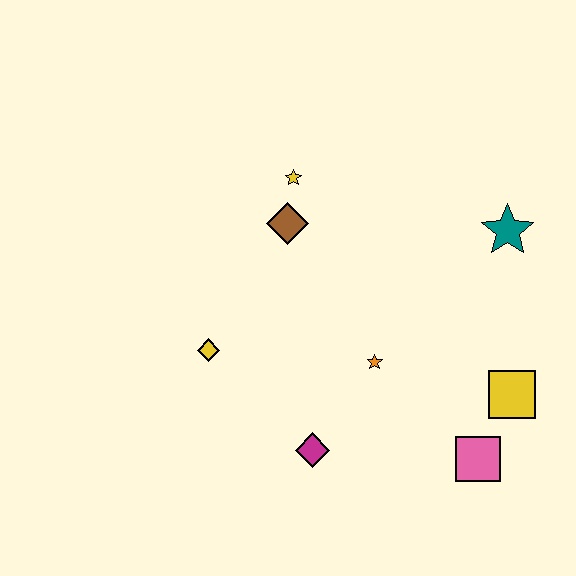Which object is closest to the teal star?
The yellow square is closest to the teal star.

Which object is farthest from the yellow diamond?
The teal star is farthest from the yellow diamond.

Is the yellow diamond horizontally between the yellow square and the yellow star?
No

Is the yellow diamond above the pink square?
Yes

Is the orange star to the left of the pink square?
Yes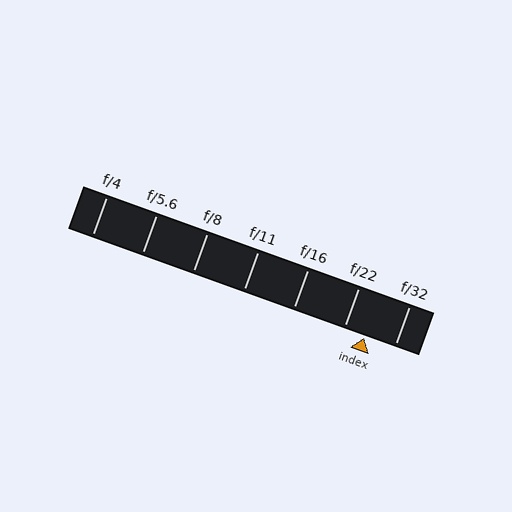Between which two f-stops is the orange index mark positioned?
The index mark is between f/22 and f/32.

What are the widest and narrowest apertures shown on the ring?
The widest aperture shown is f/4 and the narrowest is f/32.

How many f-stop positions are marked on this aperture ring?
There are 7 f-stop positions marked.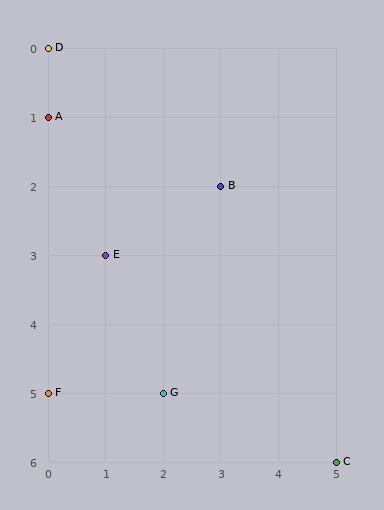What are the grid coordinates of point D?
Point D is at grid coordinates (0, 0).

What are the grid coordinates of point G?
Point G is at grid coordinates (2, 5).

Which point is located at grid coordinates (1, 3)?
Point E is at (1, 3).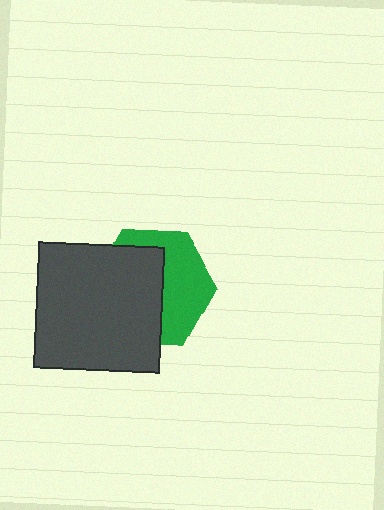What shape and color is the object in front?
The object in front is a dark gray square.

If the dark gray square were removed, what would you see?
You would see the complete green hexagon.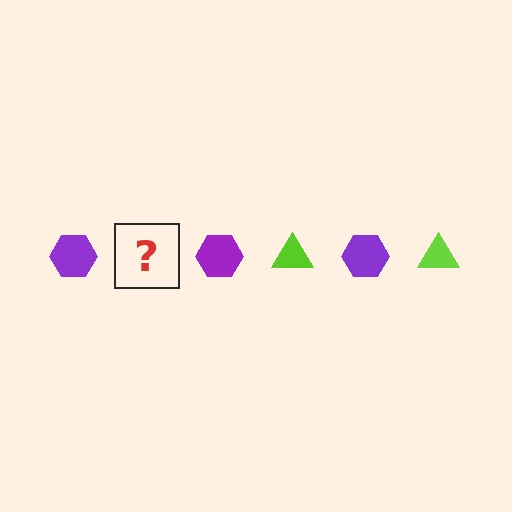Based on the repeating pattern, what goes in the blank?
The blank should be a lime triangle.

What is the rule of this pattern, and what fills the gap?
The rule is that the pattern alternates between purple hexagon and lime triangle. The gap should be filled with a lime triangle.